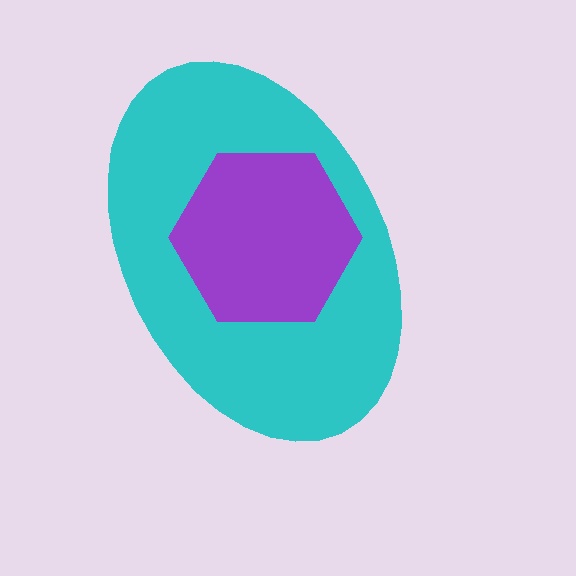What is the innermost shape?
The purple hexagon.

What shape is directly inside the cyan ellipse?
The purple hexagon.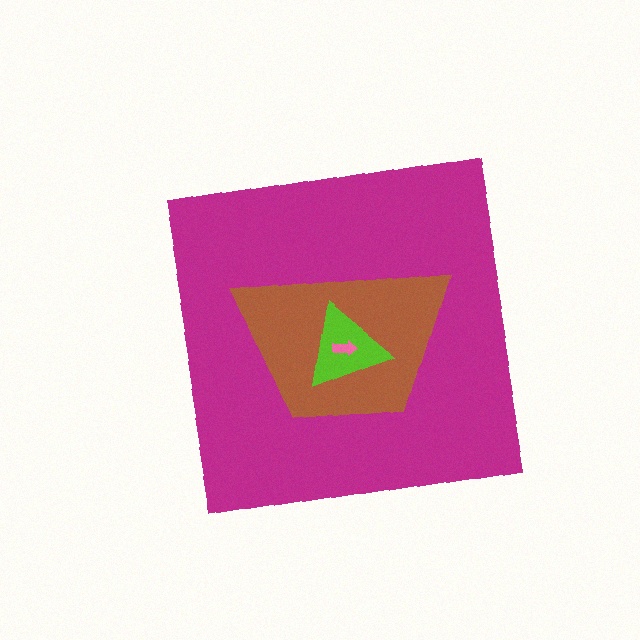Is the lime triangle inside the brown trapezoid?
Yes.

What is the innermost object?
The pink arrow.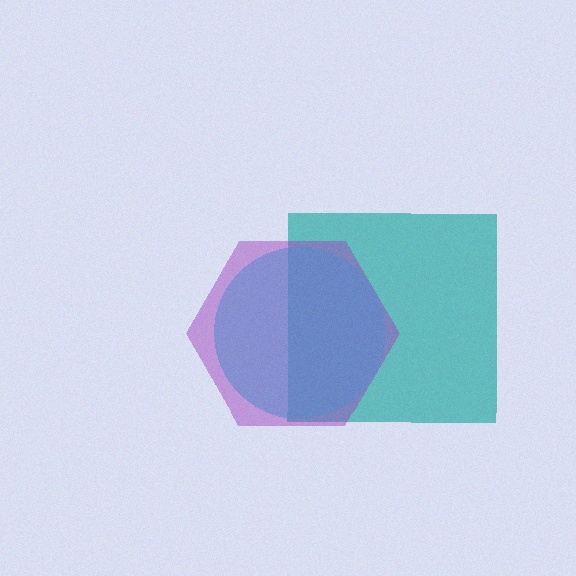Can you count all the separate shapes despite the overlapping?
Yes, there are 3 separate shapes.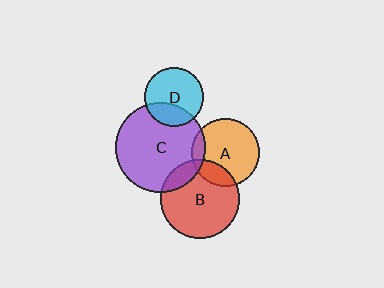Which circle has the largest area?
Circle C (purple).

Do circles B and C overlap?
Yes.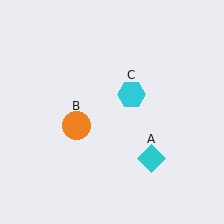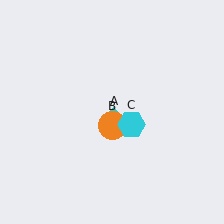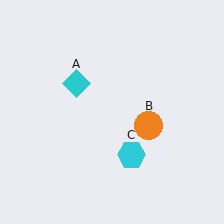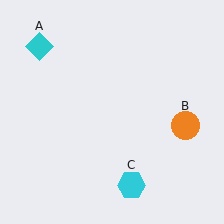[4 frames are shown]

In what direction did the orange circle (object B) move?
The orange circle (object B) moved right.